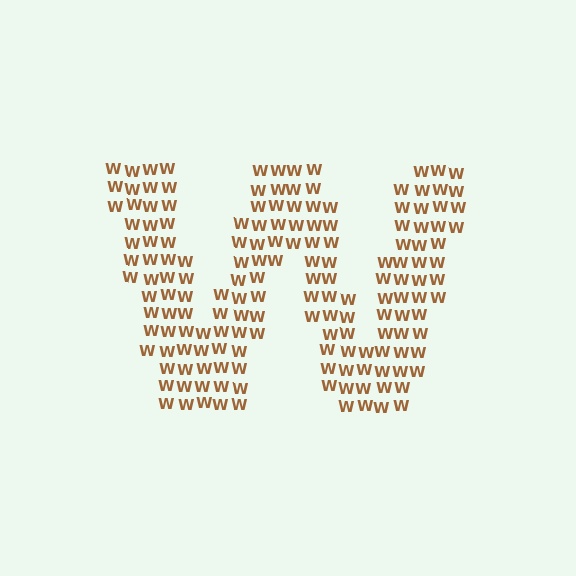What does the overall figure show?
The overall figure shows the letter W.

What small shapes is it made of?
It is made of small letter W's.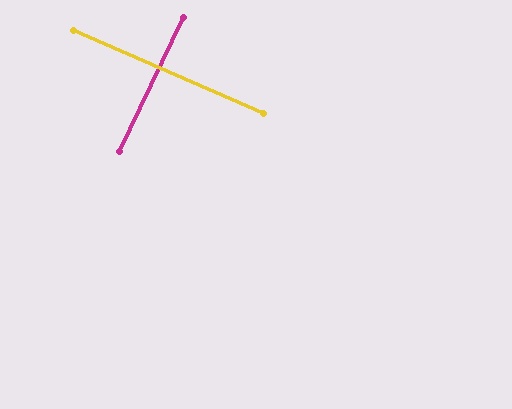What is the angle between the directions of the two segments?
Approximately 88 degrees.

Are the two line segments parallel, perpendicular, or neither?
Perpendicular — they meet at approximately 88°.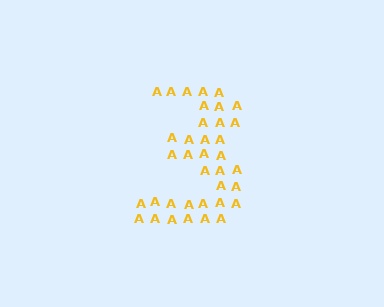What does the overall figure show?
The overall figure shows the digit 3.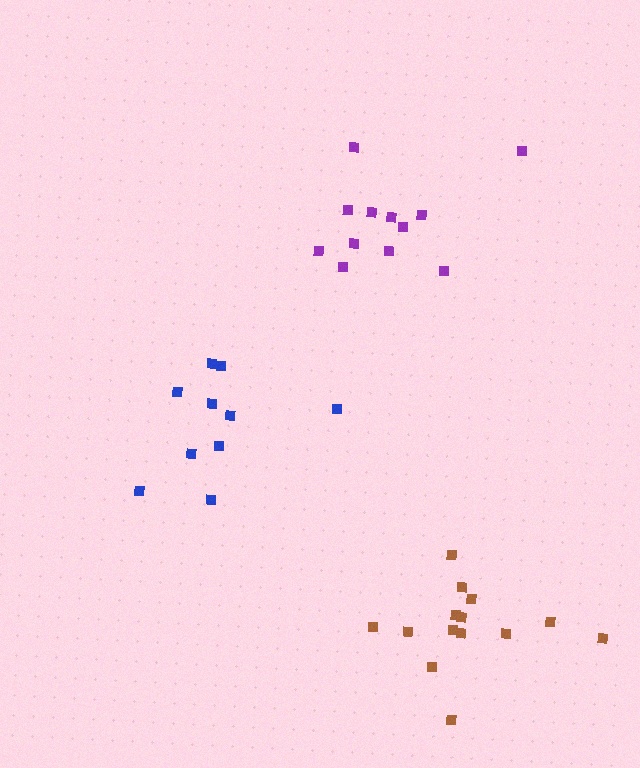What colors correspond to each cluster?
The clusters are colored: brown, purple, blue.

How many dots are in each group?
Group 1: 14 dots, Group 2: 12 dots, Group 3: 10 dots (36 total).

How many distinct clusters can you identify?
There are 3 distinct clusters.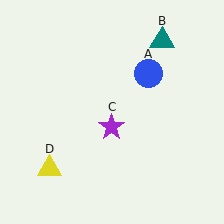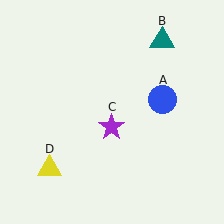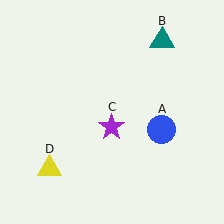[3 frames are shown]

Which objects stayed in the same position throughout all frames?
Teal triangle (object B) and purple star (object C) and yellow triangle (object D) remained stationary.